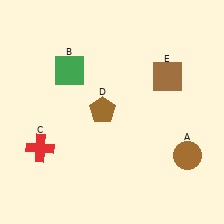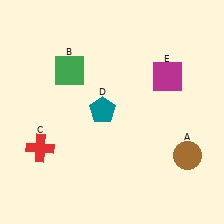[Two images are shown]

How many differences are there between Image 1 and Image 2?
There are 2 differences between the two images.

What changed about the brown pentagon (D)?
In Image 1, D is brown. In Image 2, it changed to teal.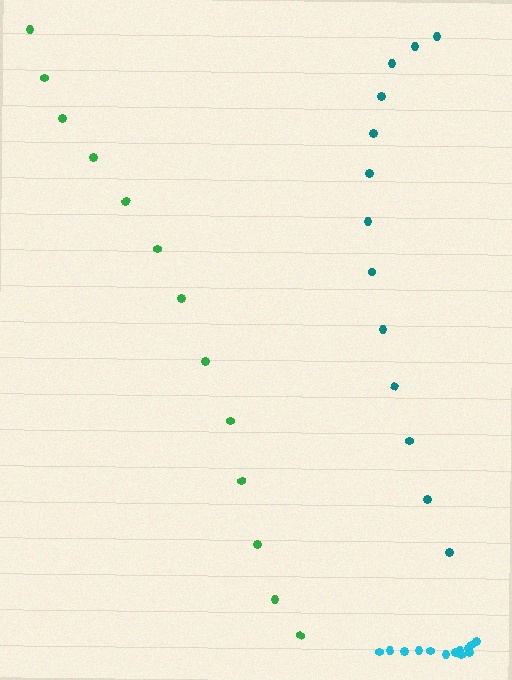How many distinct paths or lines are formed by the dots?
There are 3 distinct paths.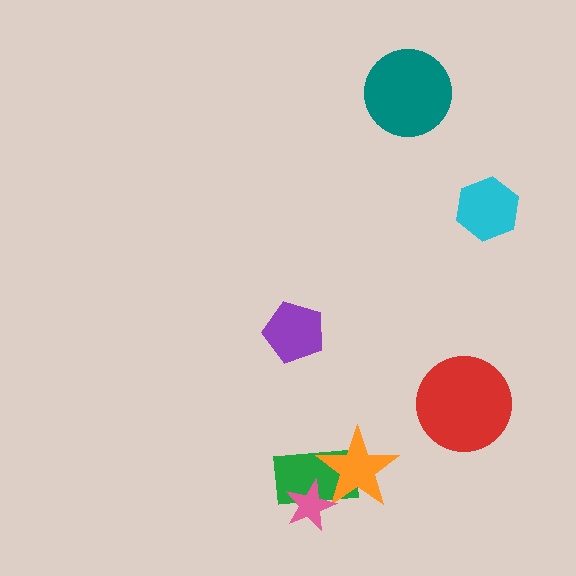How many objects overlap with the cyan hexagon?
0 objects overlap with the cyan hexagon.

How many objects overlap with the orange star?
2 objects overlap with the orange star.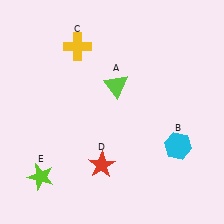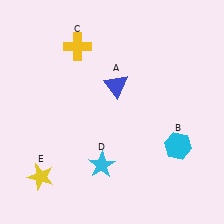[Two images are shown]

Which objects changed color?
A changed from lime to blue. D changed from red to cyan. E changed from lime to yellow.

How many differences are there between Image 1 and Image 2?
There are 3 differences between the two images.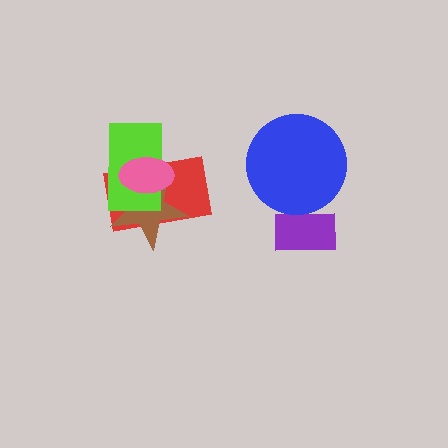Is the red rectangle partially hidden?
Yes, it is partially covered by another shape.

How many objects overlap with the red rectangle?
3 objects overlap with the red rectangle.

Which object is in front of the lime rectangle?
The pink ellipse is in front of the lime rectangle.